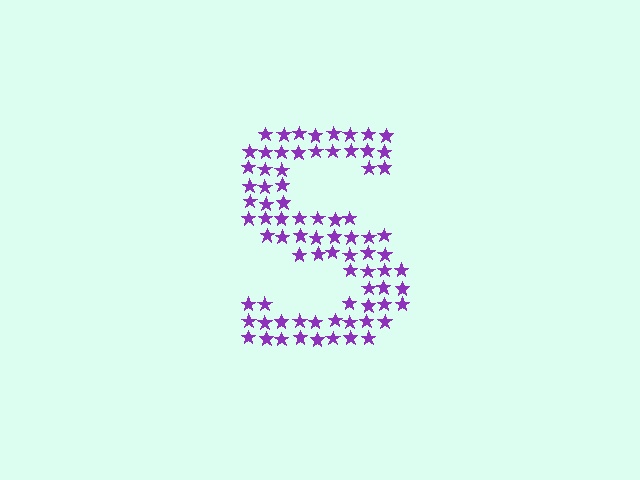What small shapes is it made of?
It is made of small stars.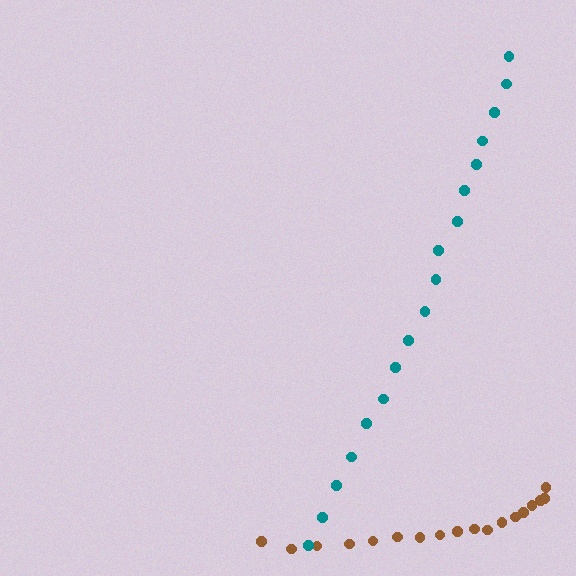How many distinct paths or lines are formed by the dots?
There are 2 distinct paths.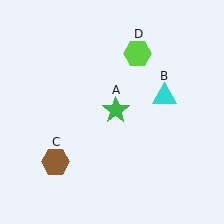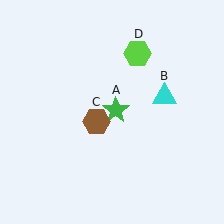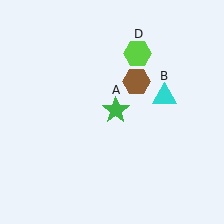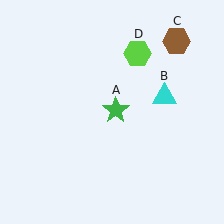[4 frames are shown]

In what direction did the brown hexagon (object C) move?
The brown hexagon (object C) moved up and to the right.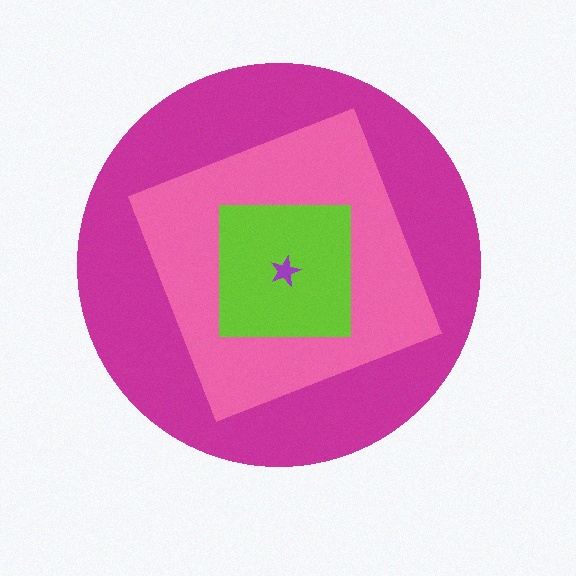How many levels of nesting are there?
4.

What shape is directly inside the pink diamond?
The lime square.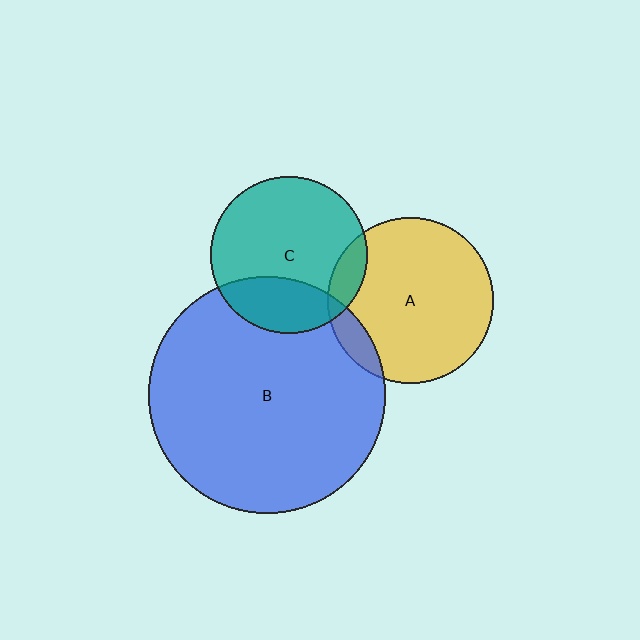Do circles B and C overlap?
Yes.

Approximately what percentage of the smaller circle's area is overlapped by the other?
Approximately 25%.